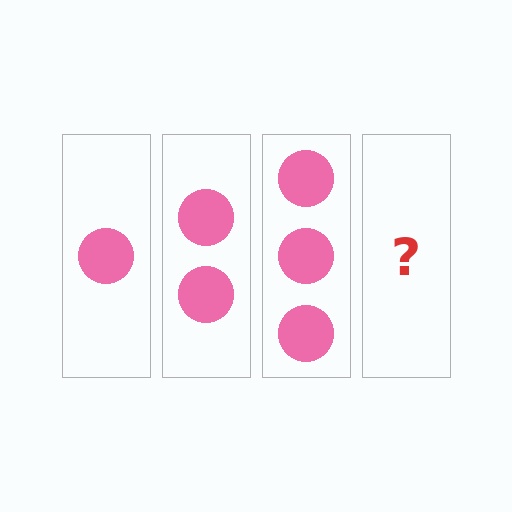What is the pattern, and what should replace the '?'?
The pattern is that each step adds one more circle. The '?' should be 4 circles.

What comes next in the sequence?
The next element should be 4 circles.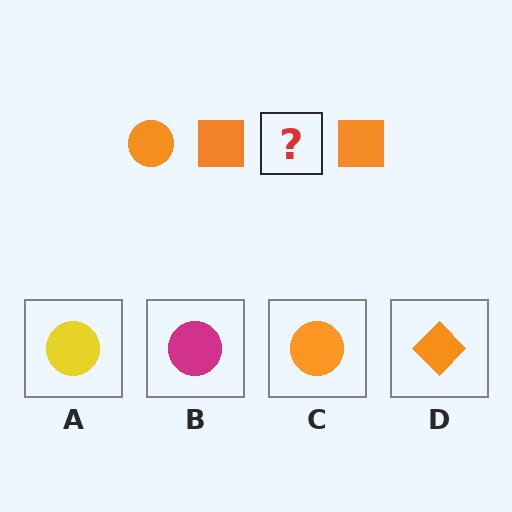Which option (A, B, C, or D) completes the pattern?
C.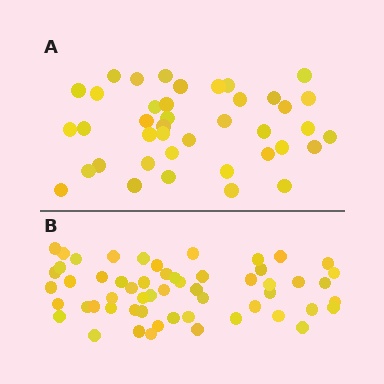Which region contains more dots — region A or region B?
Region B (the bottom region) has more dots.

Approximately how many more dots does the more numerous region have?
Region B has approximately 15 more dots than region A.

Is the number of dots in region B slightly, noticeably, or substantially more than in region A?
Region B has noticeably more, but not dramatically so. The ratio is roughly 1.4 to 1.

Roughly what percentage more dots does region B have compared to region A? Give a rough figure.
About 40% more.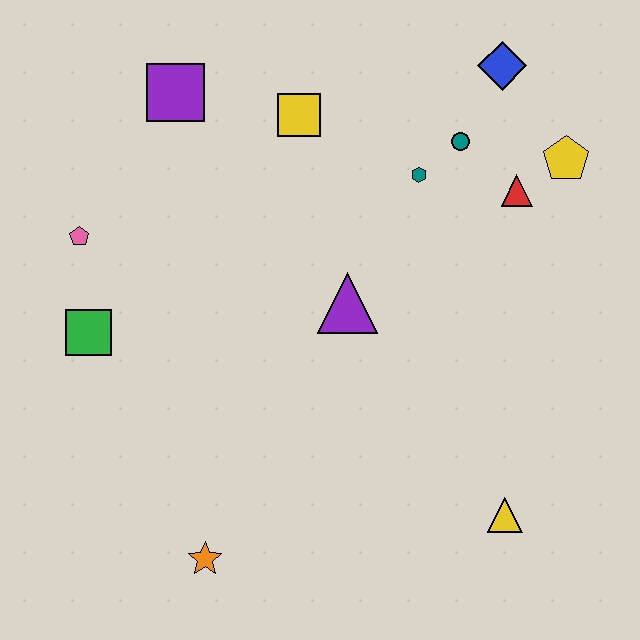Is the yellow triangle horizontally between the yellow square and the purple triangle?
No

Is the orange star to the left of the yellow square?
Yes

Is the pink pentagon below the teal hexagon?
Yes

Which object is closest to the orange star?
The green square is closest to the orange star.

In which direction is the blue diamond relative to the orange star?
The blue diamond is above the orange star.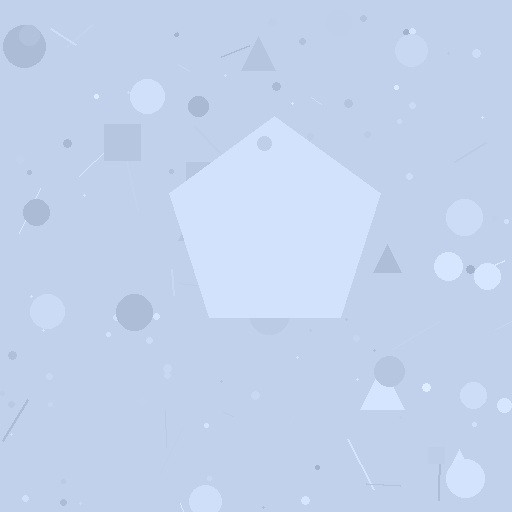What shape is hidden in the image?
A pentagon is hidden in the image.